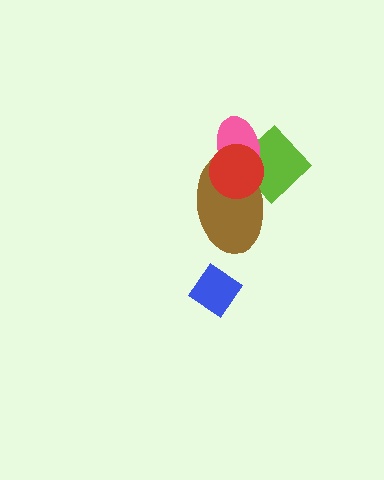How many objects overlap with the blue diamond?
0 objects overlap with the blue diamond.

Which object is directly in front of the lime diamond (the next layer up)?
The brown ellipse is directly in front of the lime diamond.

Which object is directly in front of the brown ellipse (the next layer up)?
The pink ellipse is directly in front of the brown ellipse.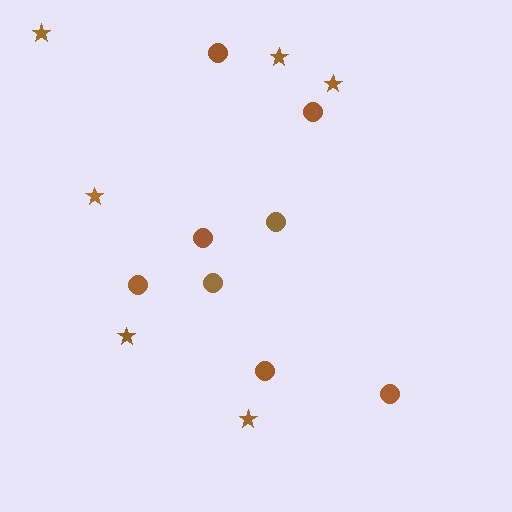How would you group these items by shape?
There are 2 groups: one group of circles (8) and one group of stars (6).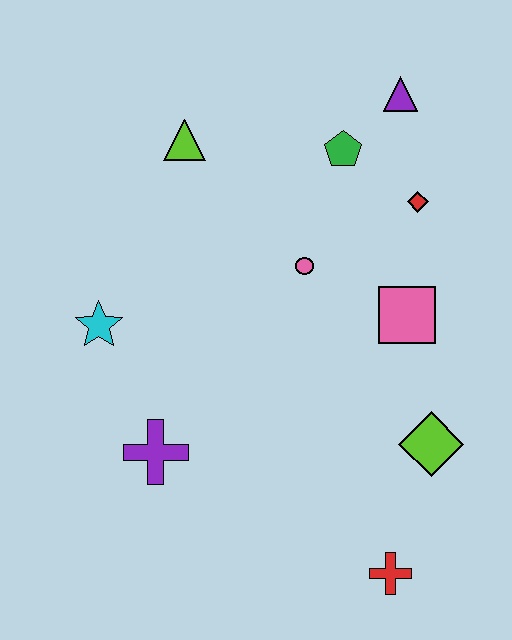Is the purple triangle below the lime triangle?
No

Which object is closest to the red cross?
The lime diamond is closest to the red cross.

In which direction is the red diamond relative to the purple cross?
The red diamond is to the right of the purple cross.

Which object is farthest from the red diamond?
The red cross is farthest from the red diamond.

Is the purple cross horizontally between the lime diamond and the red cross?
No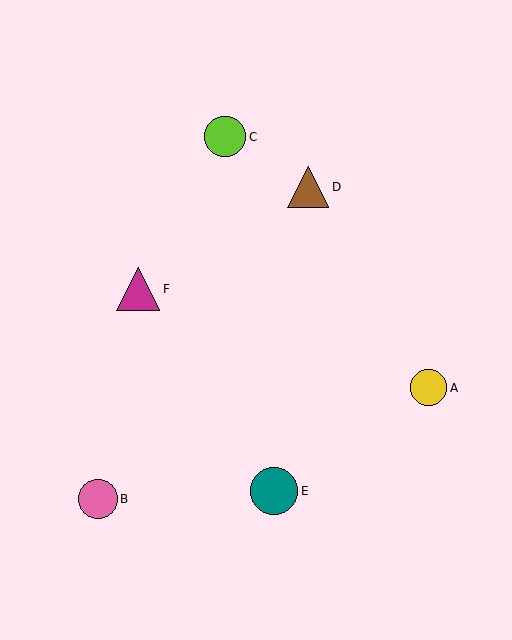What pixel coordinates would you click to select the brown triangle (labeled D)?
Click at (308, 187) to select the brown triangle D.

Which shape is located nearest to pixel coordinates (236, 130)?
The lime circle (labeled C) at (225, 137) is nearest to that location.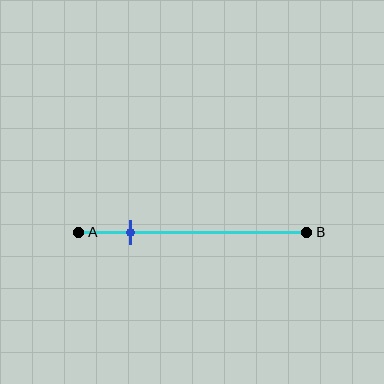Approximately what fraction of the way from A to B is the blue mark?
The blue mark is approximately 25% of the way from A to B.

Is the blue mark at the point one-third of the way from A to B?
No, the mark is at about 25% from A, not at the 33% one-third point.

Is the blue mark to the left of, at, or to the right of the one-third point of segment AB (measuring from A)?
The blue mark is to the left of the one-third point of segment AB.